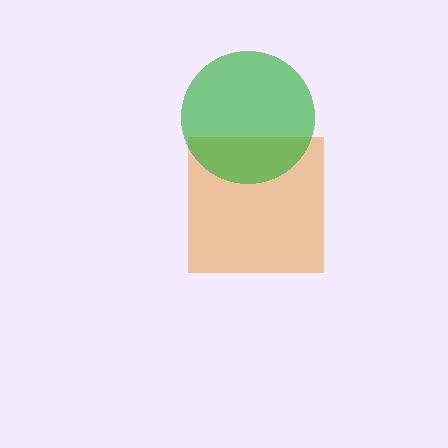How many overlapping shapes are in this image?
There are 2 overlapping shapes in the image.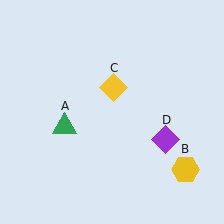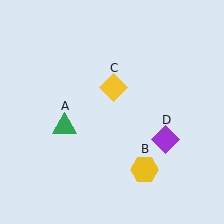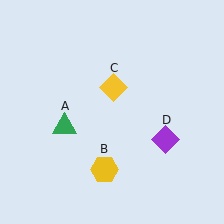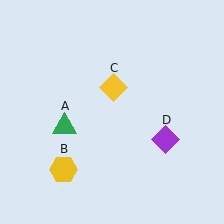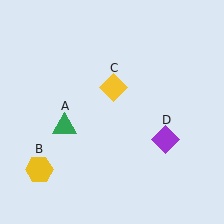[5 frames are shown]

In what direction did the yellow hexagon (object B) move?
The yellow hexagon (object B) moved left.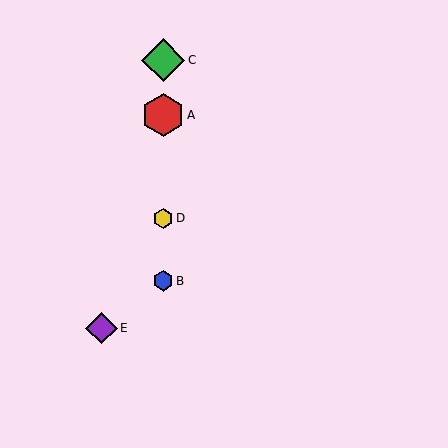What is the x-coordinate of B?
Object B is at x≈163.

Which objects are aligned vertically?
Objects A, B, C, D are aligned vertically.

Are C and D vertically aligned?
Yes, both are at x≈163.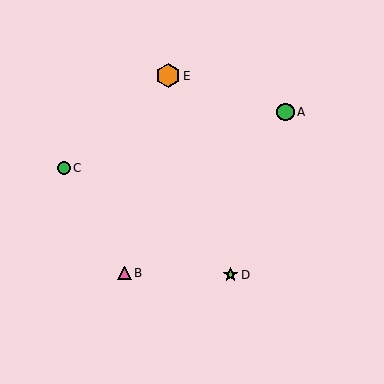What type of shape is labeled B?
Shape B is a pink triangle.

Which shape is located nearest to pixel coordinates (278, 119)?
The green circle (labeled A) at (285, 112) is nearest to that location.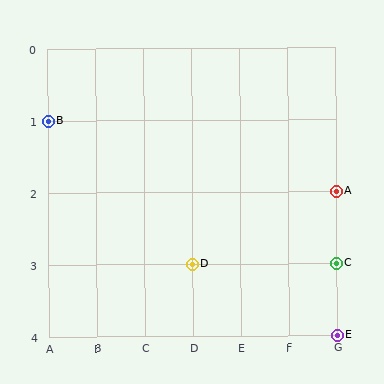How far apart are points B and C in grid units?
Points B and C are 6 columns and 2 rows apart (about 6.3 grid units diagonally).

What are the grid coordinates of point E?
Point E is at grid coordinates (G, 4).